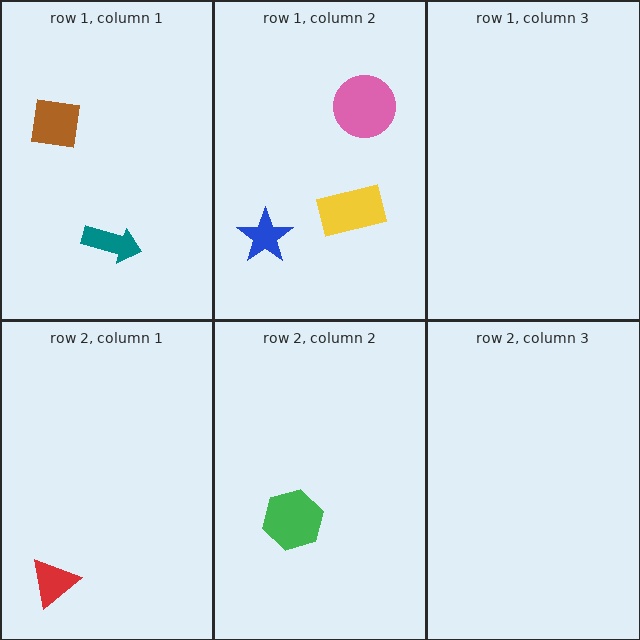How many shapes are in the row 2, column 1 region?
1.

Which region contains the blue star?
The row 1, column 2 region.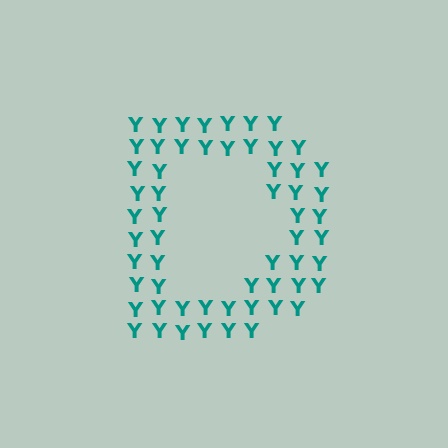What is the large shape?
The large shape is the letter D.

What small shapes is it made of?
It is made of small letter Y's.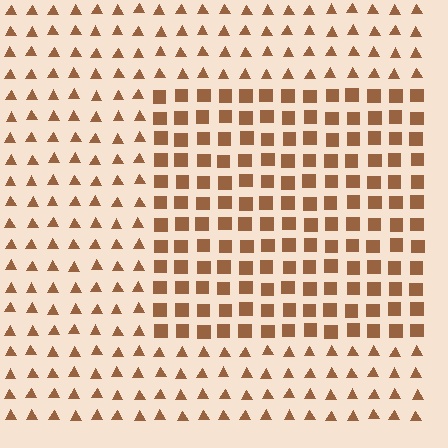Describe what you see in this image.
The image is filled with small brown elements arranged in a uniform grid. A rectangle-shaped region contains squares, while the surrounding area contains triangles. The boundary is defined purely by the change in element shape.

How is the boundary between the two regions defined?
The boundary is defined by a change in element shape: squares inside vs. triangles outside. All elements share the same color and spacing.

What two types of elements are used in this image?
The image uses squares inside the rectangle region and triangles outside it.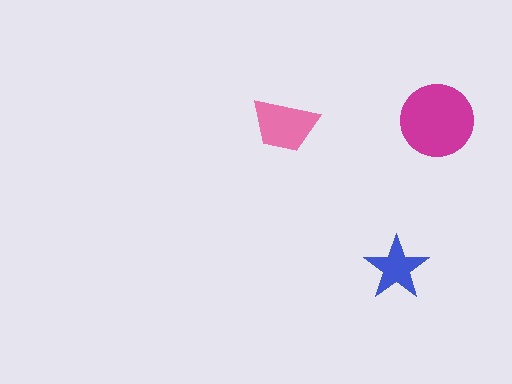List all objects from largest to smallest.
The magenta circle, the pink trapezoid, the blue star.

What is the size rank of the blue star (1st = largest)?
3rd.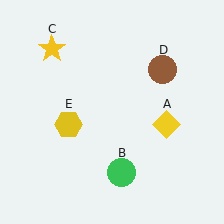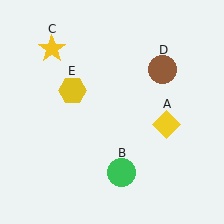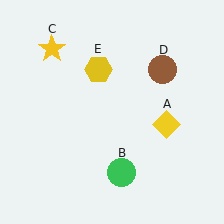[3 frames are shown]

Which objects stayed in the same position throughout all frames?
Yellow diamond (object A) and green circle (object B) and yellow star (object C) and brown circle (object D) remained stationary.